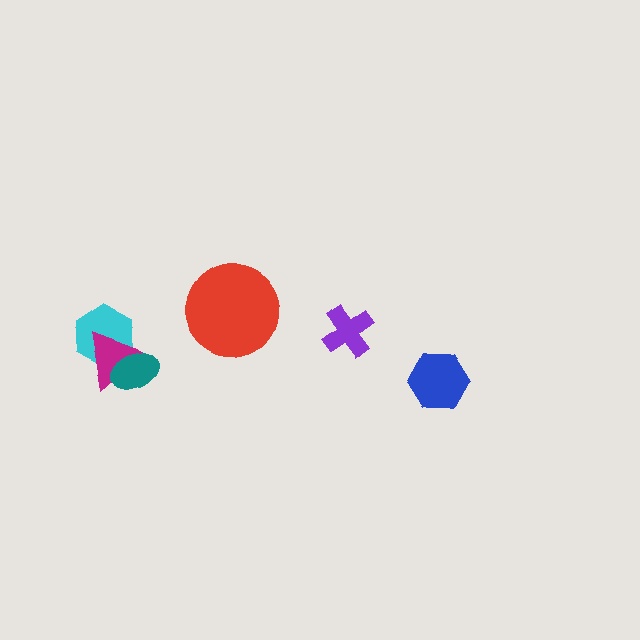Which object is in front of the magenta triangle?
The teal ellipse is in front of the magenta triangle.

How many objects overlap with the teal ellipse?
2 objects overlap with the teal ellipse.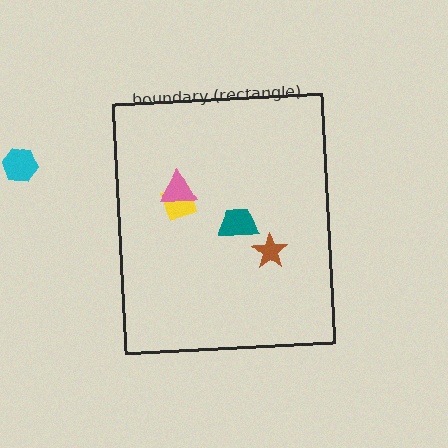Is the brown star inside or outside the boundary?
Inside.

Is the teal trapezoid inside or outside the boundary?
Inside.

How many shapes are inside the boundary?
4 inside, 1 outside.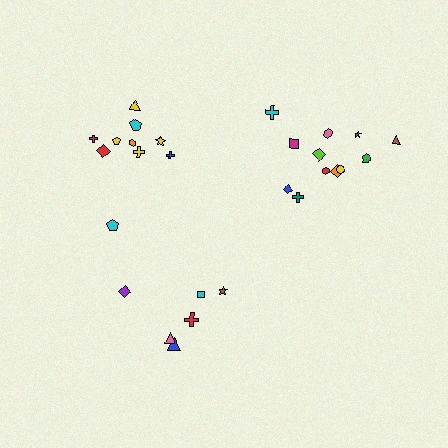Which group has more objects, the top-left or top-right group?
The top-right group.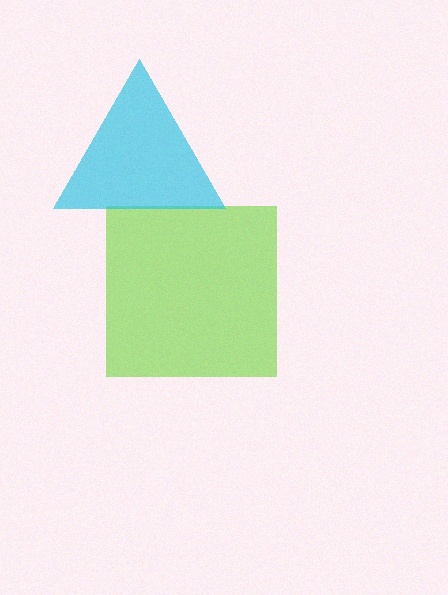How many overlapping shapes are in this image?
There are 2 overlapping shapes in the image.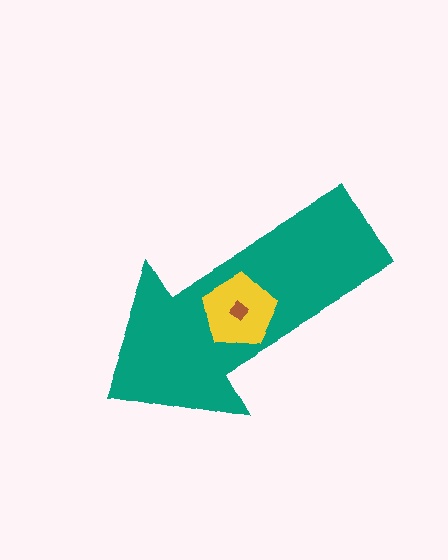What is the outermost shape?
The teal arrow.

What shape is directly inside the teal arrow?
The yellow pentagon.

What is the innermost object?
The brown diamond.